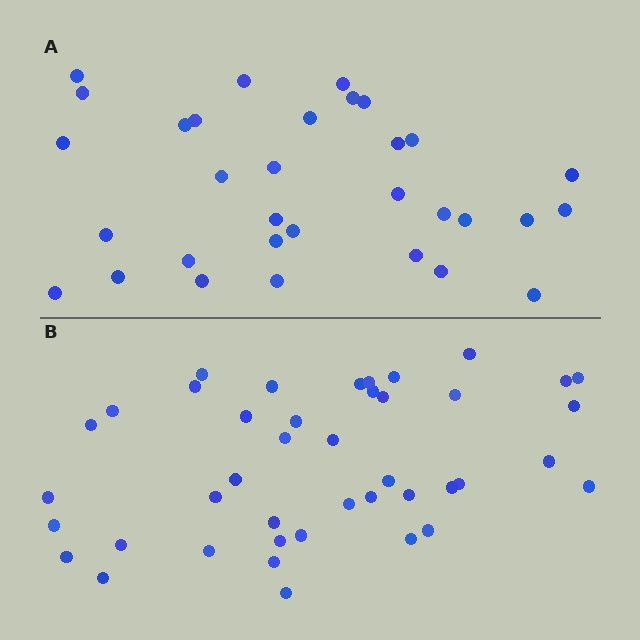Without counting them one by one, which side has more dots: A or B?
Region B (the bottom region) has more dots.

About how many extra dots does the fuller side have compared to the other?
Region B has roughly 10 or so more dots than region A.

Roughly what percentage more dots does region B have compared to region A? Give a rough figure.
About 30% more.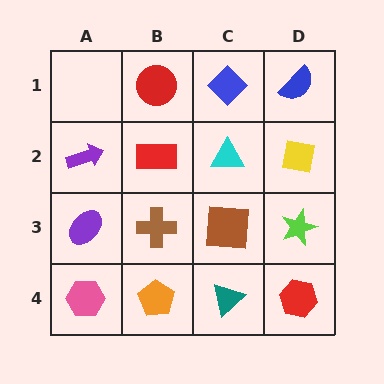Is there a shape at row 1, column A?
No, that cell is empty.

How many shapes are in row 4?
4 shapes.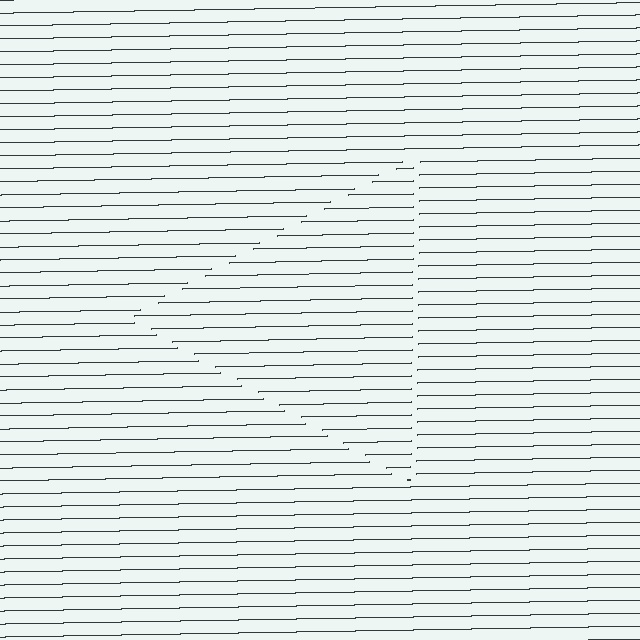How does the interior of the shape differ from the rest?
The interior of the shape contains the same grating, shifted by half a period — the contour is defined by the phase discontinuity where line-ends from the inner and outer gratings abut.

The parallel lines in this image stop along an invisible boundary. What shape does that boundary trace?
An illusory triangle. The interior of the shape contains the same grating, shifted by half a period — the contour is defined by the phase discontinuity where line-ends from the inner and outer gratings abut.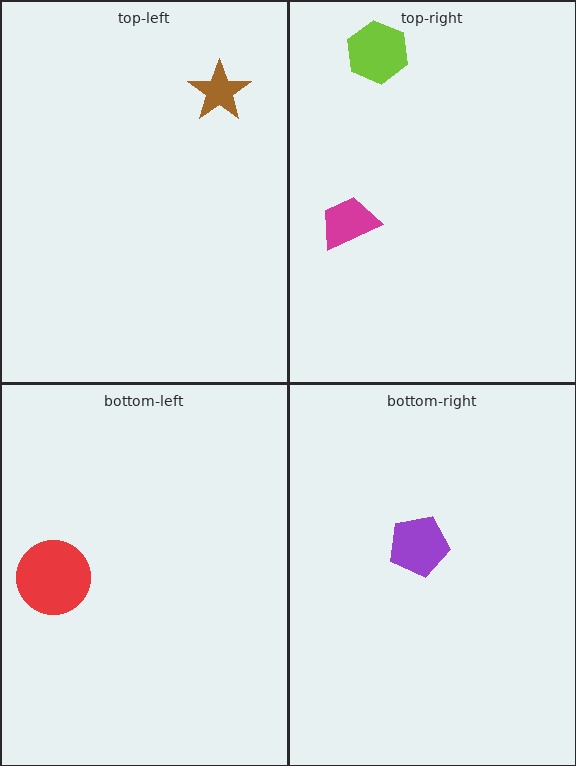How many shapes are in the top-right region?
2.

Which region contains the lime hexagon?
The top-right region.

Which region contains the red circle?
The bottom-left region.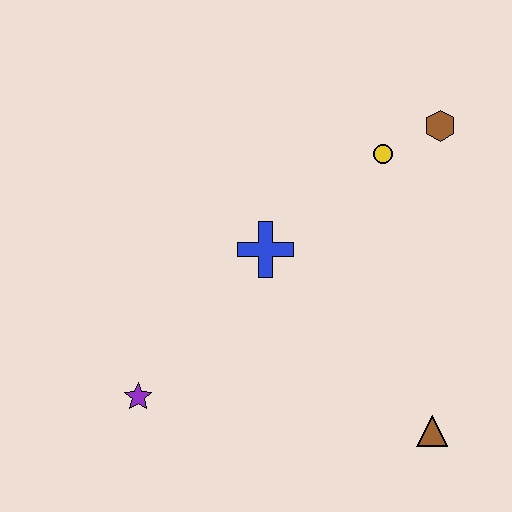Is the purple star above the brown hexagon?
No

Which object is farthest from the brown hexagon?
The purple star is farthest from the brown hexagon.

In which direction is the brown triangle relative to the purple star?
The brown triangle is to the right of the purple star.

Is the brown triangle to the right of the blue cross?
Yes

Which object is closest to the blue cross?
The yellow circle is closest to the blue cross.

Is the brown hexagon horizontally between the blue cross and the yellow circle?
No